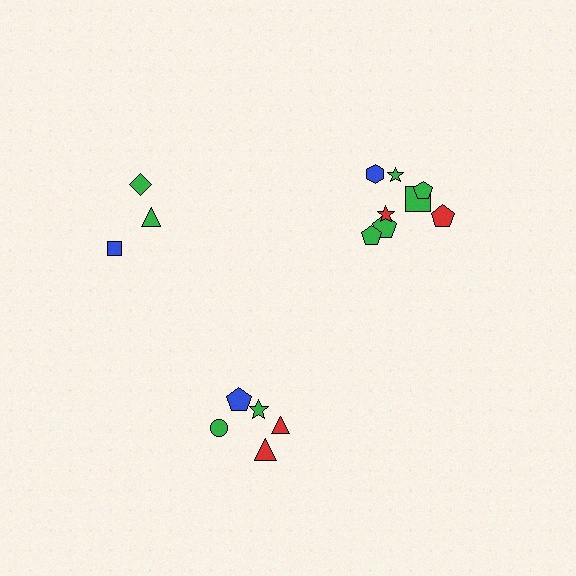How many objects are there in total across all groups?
There are 16 objects.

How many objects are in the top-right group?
There are 8 objects.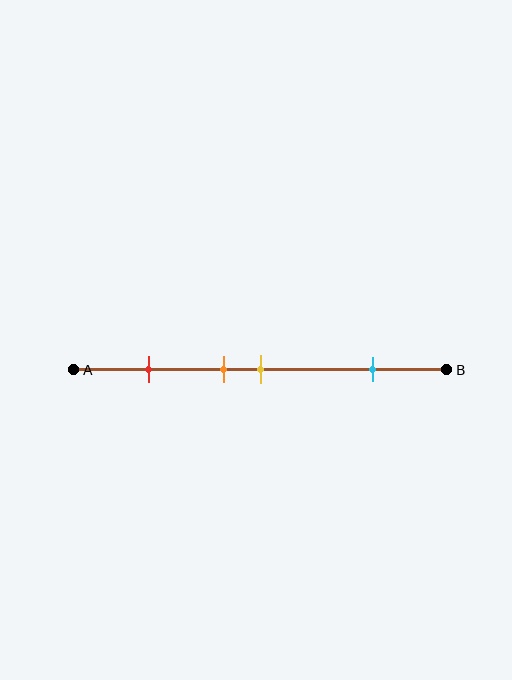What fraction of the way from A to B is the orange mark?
The orange mark is approximately 40% (0.4) of the way from A to B.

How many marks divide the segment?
There are 4 marks dividing the segment.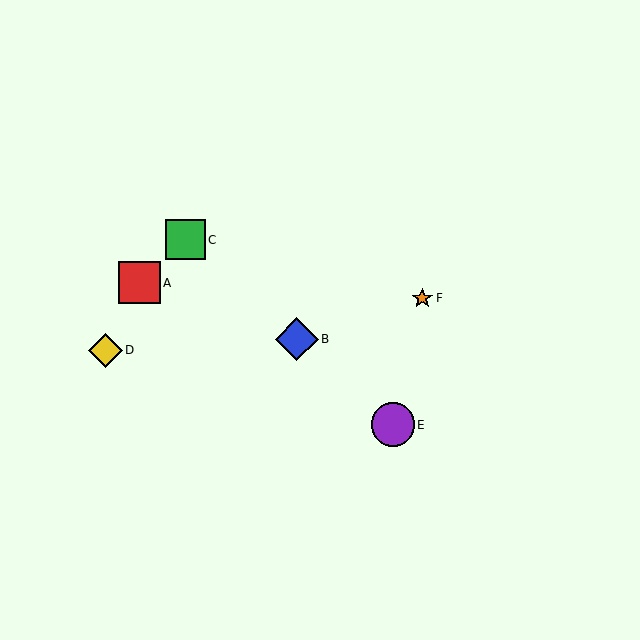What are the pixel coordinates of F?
Object F is at (422, 298).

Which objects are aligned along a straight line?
Objects B, C, E are aligned along a straight line.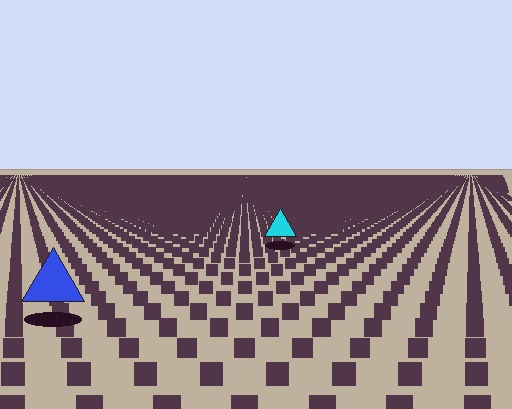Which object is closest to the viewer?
The blue triangle is closest. The texture marks near it are larger and more spread out.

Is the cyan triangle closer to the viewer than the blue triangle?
No. The blue triangle is closer — you can tell from the texture gradient: the ground texture is coarser near it.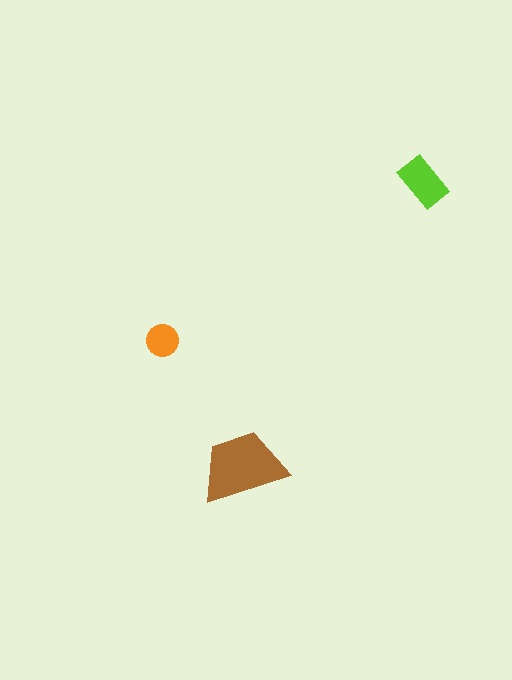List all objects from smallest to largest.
The orange circle, the lime rectangle, the brown trapezoid.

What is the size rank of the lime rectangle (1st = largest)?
2nd.